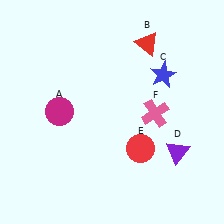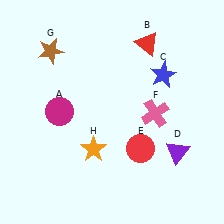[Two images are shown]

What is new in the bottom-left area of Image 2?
An orange star (H) was added in the bottom-left area of Image 2.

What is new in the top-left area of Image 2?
A brown star (G) was added in the top-left area of Image 2.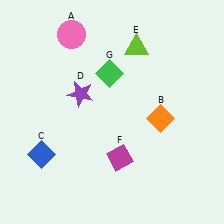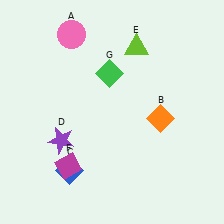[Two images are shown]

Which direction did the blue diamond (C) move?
The blue diamond (C) moved right.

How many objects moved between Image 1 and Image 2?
3 objects moved between the two images.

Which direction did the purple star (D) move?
The purple star (D) moved down.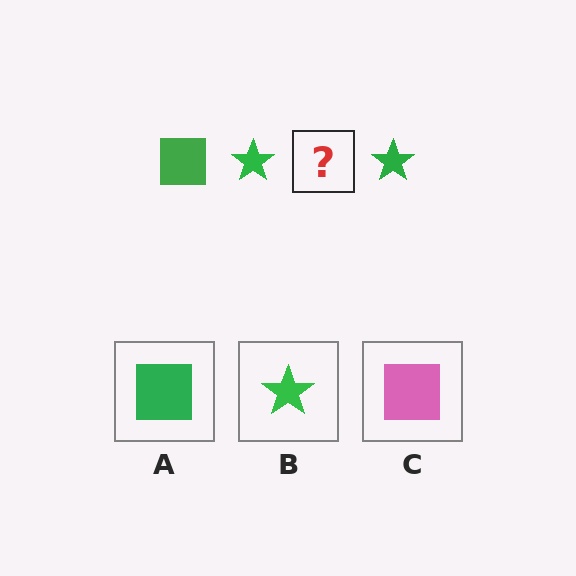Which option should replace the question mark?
Option A.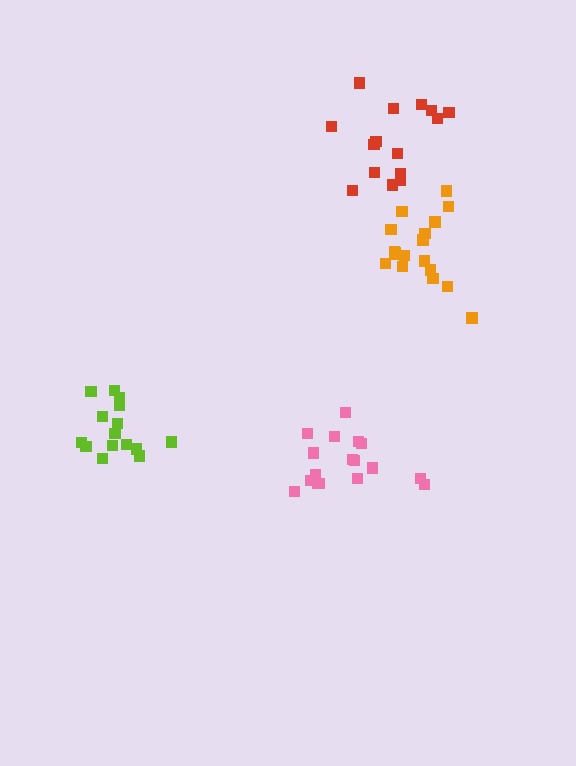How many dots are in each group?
Group 1: 15 dots, Group 2: 17 dots, Group 3: 18 dots, Group 4: 15 dots (65 total).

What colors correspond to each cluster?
The clusters are colored: red, pink, orange, lime.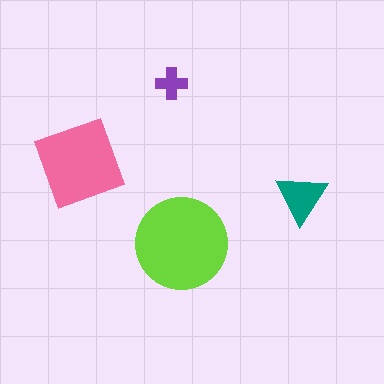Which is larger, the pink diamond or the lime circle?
The lime circle.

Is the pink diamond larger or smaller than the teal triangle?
Larger.